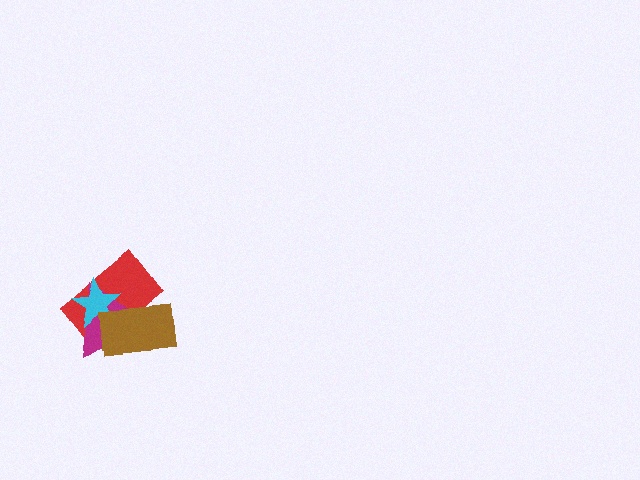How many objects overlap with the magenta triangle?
3 objects overlap with the magenta triangle.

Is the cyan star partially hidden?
Yes, it is partially covered by another shape.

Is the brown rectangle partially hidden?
No, no other shape covers it.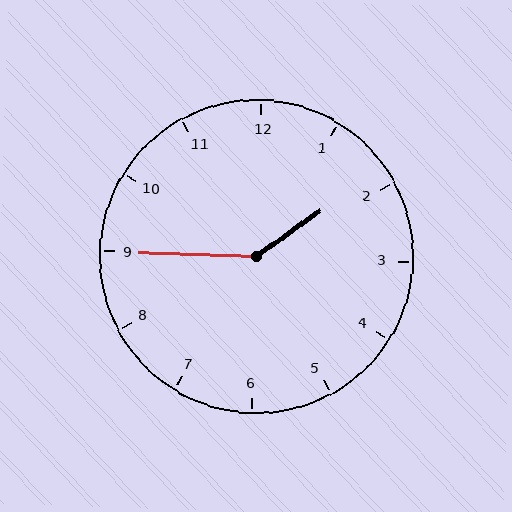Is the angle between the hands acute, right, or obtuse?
It is obtuse.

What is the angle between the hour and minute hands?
Approximately 142 degrees.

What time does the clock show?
1:45.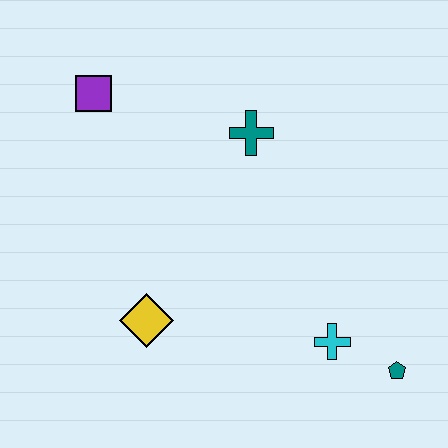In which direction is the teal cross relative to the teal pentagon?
The teal cross is above the teal pentagon.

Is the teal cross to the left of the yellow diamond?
No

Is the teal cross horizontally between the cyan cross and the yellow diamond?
Yes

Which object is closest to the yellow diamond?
The cyan cross is closest to the yellow diamond.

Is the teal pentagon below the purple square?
Yes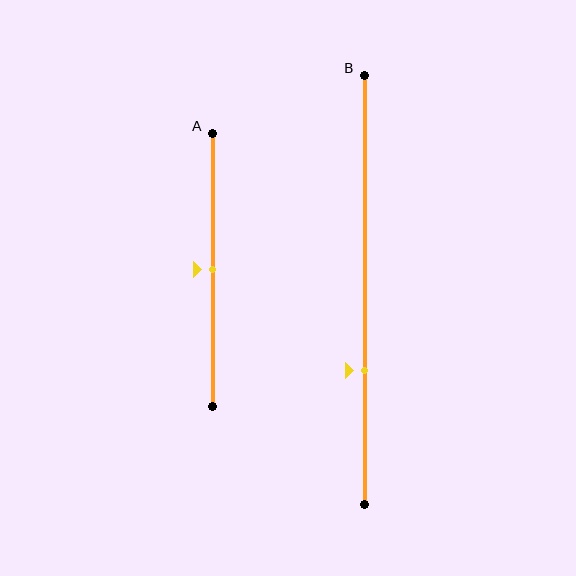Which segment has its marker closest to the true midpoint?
Segment A has its marker closest to the true midpoint.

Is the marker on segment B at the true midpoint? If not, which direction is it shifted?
No, the marker on segment B is shifted downward by about 19% of the segment length.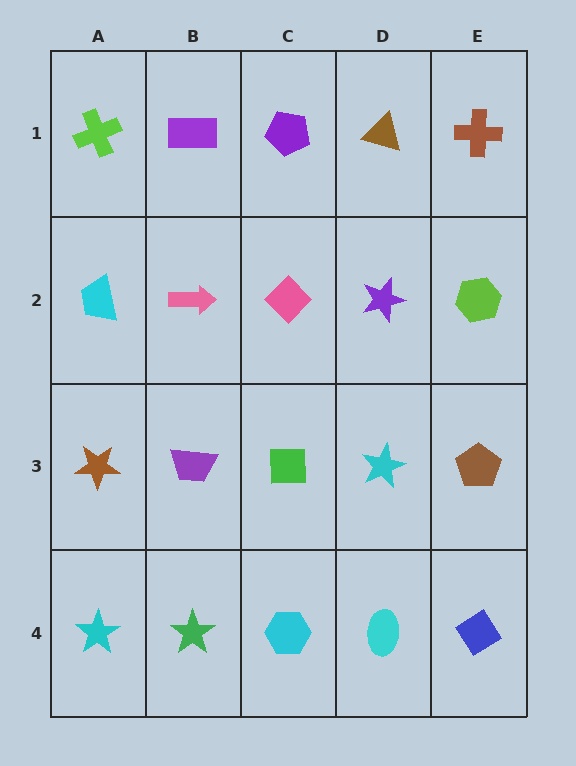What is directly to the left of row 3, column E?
A cyan star.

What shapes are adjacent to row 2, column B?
A purple rectangle (row 1, column B), a purple trapezoid (row 3, column B), a cyan trapezoid (row 2, column A), a pink diamond (row 2, column C).